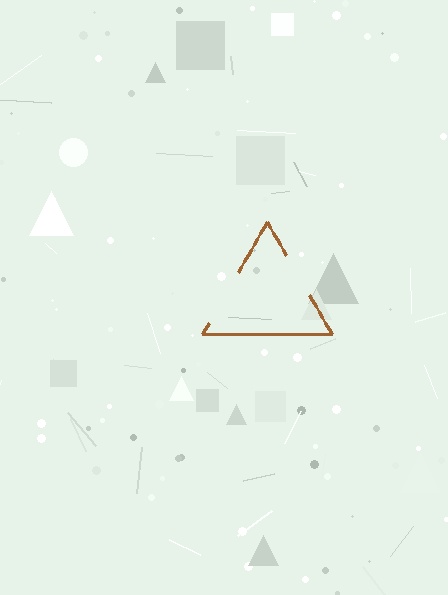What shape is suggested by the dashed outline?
The dashed outline suggests a triangle.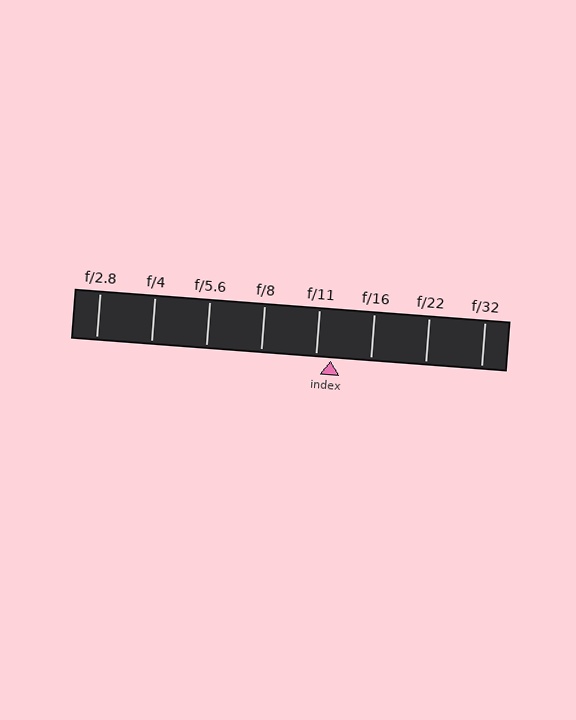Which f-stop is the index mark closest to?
The index mark is closest to f/11.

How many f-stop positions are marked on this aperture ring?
There are 8 f-stop positions marked.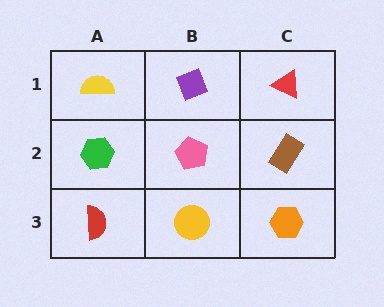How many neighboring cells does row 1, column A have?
2.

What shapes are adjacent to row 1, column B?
A pink pentagon (row 2, column B), a yellow semicircle (row 1, column A), a red triangle (row 1, column C).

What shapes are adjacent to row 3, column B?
A pink pentagon (row 2, column B), a red semicircle (row 3, column A), an orange hexagon (row 3, column C).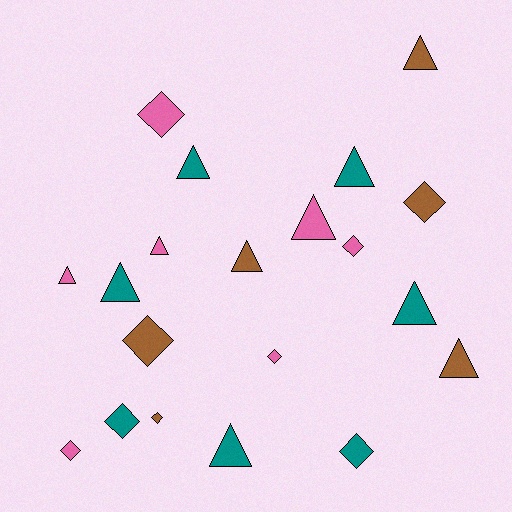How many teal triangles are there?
There are 5 teal triangles.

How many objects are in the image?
There are 20 objects.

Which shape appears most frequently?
Triangle, with 11 objects.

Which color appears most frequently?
Teal, with 7 objects.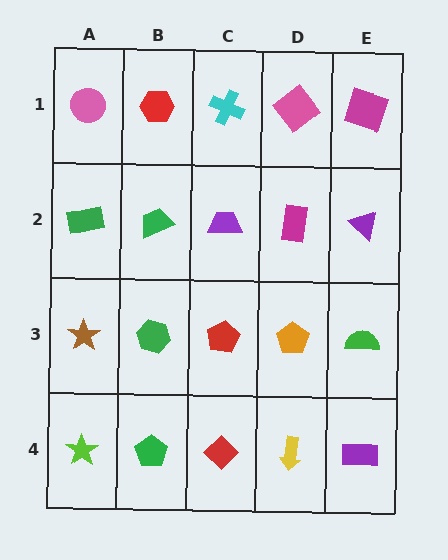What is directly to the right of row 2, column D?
A purple triangle.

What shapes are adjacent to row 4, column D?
An orange pentagon (row 3, column D), a red diamond (row 4, column C), a purple rectangle (row 4, column E).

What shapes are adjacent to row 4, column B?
A green hexagon (row 3, column B), a lime star (row 4, column A), a red diamond (row 4, column C).